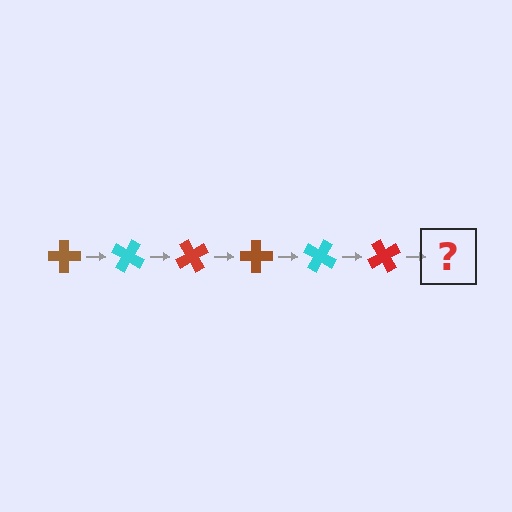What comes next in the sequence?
The next element should be a brown cross, rotated 180 degrees from the start.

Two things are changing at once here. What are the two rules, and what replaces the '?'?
The two rules are that it rotates 30 degrees each step and the color cycles through brown, cyan, and red. The '?' should be a brown cross, rotated 180 degrees from the start.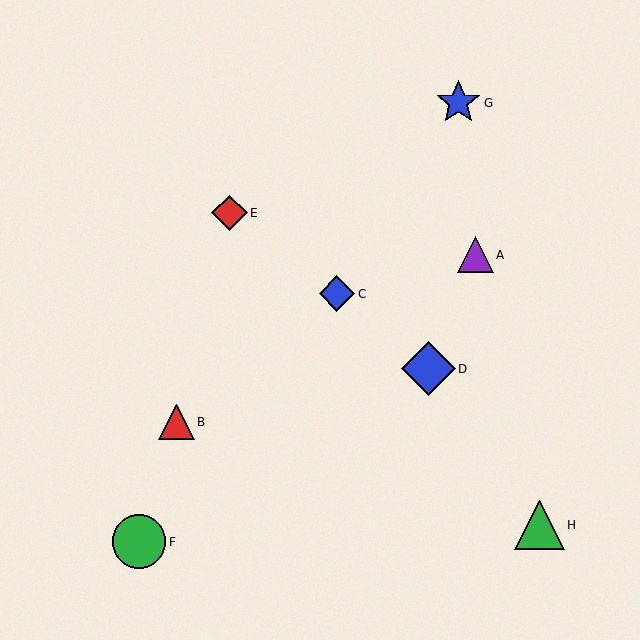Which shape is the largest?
The blue diamond (labeled D) is the largest.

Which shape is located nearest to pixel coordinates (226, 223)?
The red diamond (labeled E) at (230, 213) is nearest to that location.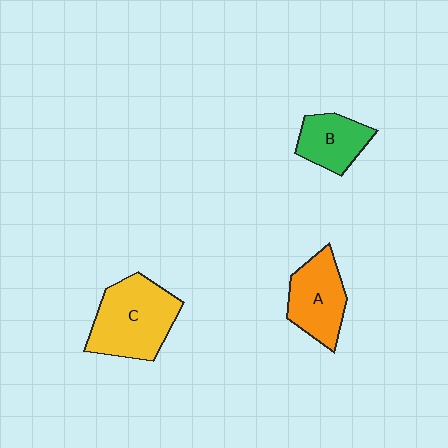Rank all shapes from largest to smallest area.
From largest to smallest: C (yellow), A (orange), B (green).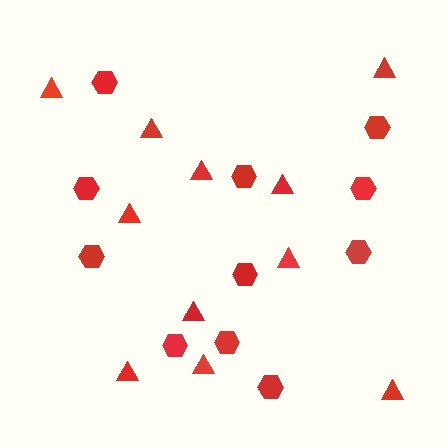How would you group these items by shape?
There are 2 groups: one group of hexagons (11) and one group of triangles (11).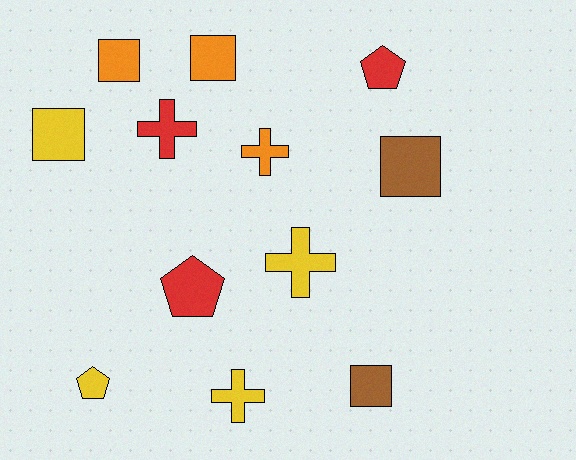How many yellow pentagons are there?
There is 1 yellow pentagon.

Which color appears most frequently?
Yellow, with 4 objects.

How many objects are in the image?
There are 12 objects.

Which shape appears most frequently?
Square, with 5 objects.